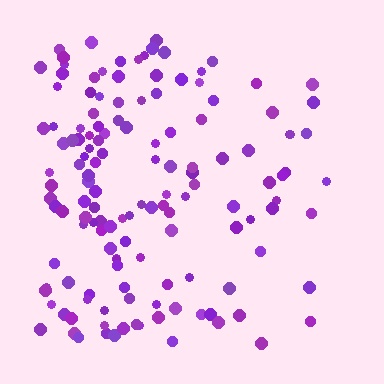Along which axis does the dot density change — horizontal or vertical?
Horizontal.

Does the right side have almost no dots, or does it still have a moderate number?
Still a moderate number, just noticeably fewer than the left.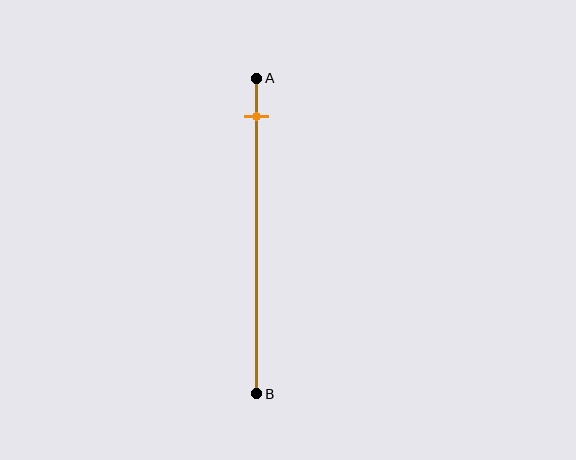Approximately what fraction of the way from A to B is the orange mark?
The orange mark is approximately 10% of the way from A to B.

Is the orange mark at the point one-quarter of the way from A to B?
No, the mark is at about 10% from A, not at the 25% one-quarter point.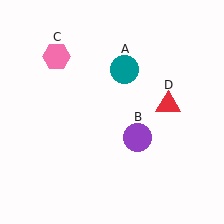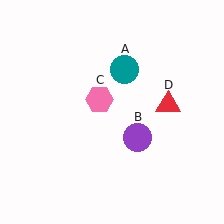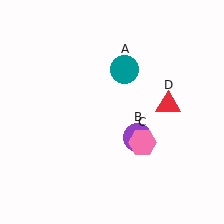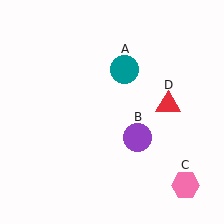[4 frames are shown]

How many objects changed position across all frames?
1 object changed position: pink hexagon (object C).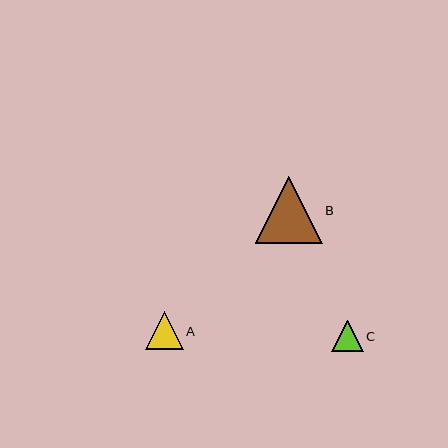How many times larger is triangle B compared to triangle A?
Triangle B is approximately 1.7 times the size of triangle A.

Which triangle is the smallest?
Triangle C is the smallest with a size of approximately 32 pixels.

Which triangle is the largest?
Triangle B is the largest with a size of approximately 66 pixels.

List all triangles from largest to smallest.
From largest to smallest: B, A, C.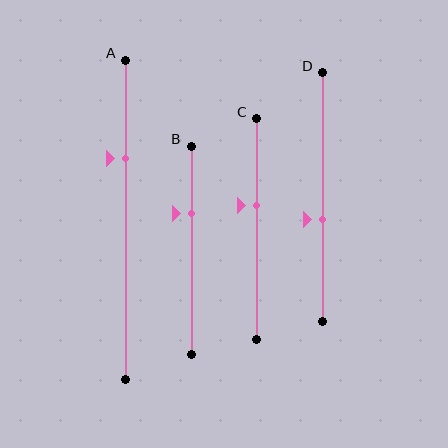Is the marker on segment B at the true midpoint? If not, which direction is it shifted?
No, the marker on segment B is shifted upward by about 17% of the segment length.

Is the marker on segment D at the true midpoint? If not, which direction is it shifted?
No, the marker on segment D is shifted downward by about 9% of the segment length.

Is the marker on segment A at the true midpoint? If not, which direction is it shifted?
No, the marker on segment A is shifted upward by about 19% of the segment length.